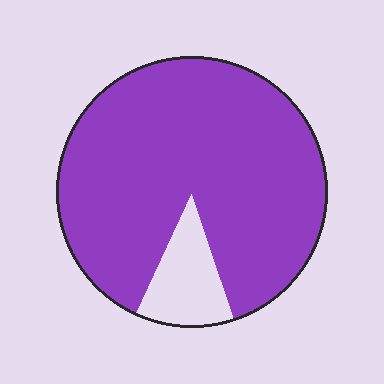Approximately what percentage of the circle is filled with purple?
Approximately 90%.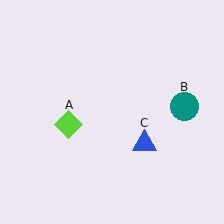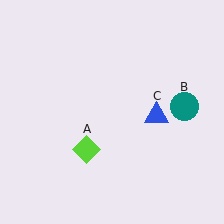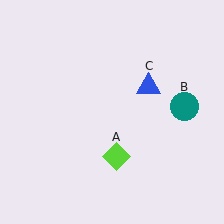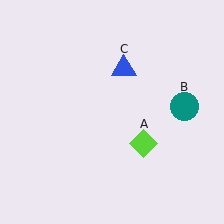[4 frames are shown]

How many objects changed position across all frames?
2 objects changed position: lime diamond (object A), blue triangle (object C).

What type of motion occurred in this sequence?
The lime diamond (object A), blue triangle (object C) rotated counterclockwise around the center of the scene.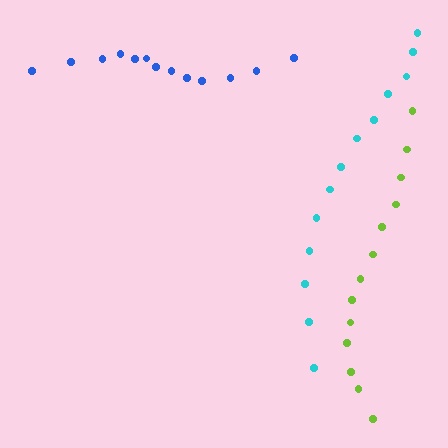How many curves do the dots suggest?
There are 3 distinct paths.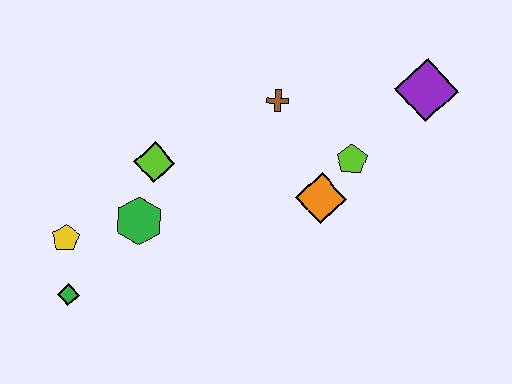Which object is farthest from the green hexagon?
The purple diamond is farthest from the green hexagon.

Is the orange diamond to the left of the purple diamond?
Yes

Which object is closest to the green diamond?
The yellow pentagon is closest to the green diamond.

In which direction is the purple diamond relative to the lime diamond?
The purple diamond is to the right of the lime diamond.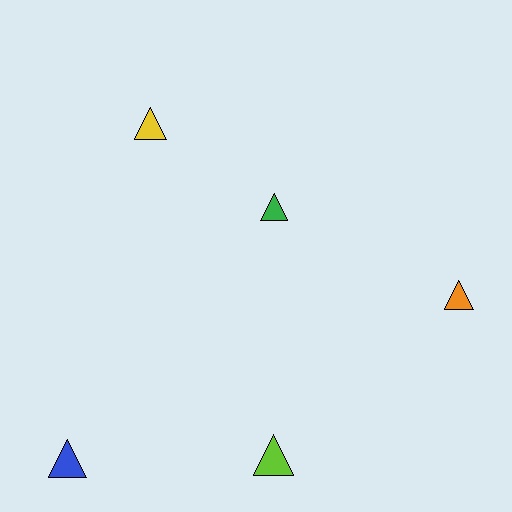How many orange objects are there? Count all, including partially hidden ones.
There is 1 orange object.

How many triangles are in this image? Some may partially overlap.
There are 5 triangles.